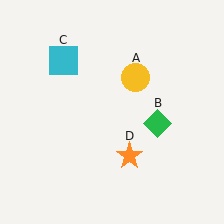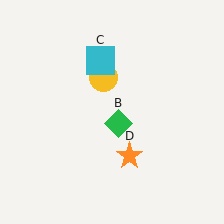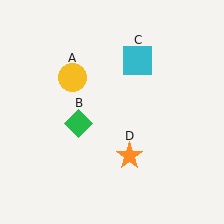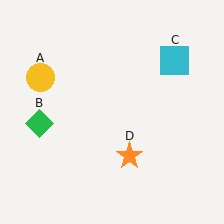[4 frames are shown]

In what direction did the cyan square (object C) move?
The cyan square (object C) moved right.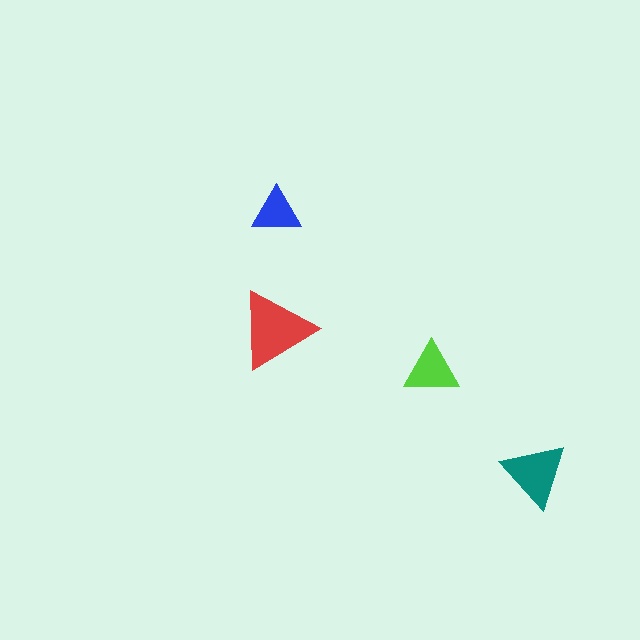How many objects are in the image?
There are 4 objects in the image.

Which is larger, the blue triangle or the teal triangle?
The teal one.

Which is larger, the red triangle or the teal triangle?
The red one.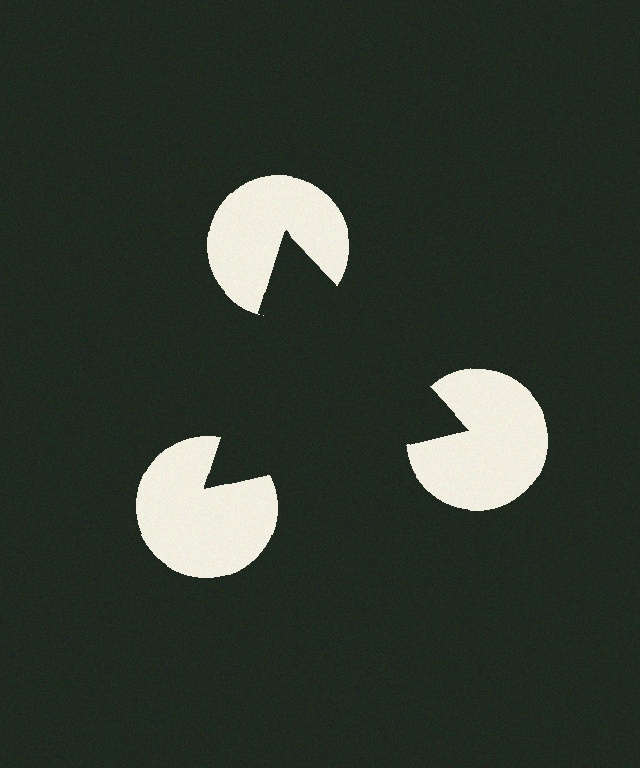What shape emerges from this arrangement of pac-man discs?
An illusory triangle — its edges are inferred from the aligned wedge cuts in the pac-man discs, not physically drawn.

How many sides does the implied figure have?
3 sides.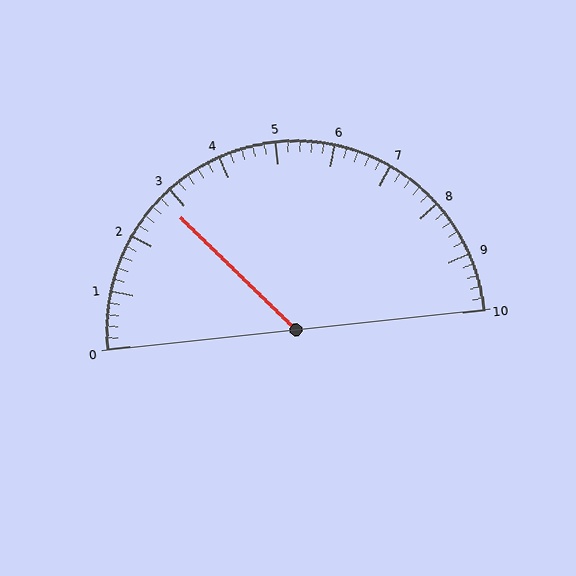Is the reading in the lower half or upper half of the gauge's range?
The reading is in the lower half of the range (0 to 10).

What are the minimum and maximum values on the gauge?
The gauge ranges from 0 to 10.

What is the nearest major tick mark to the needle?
The nearest major tick mark is 3.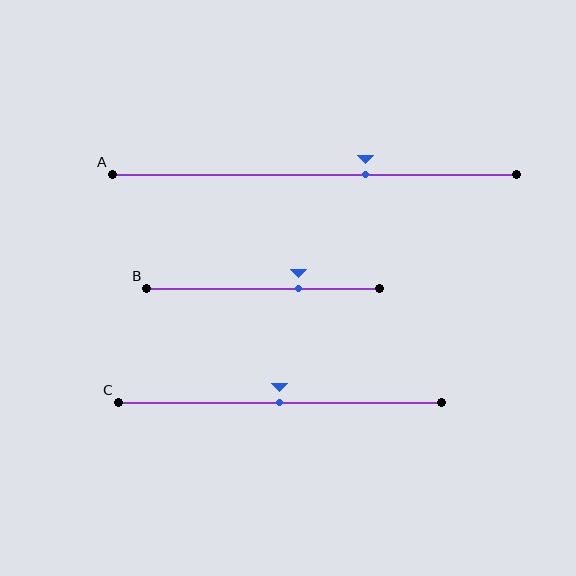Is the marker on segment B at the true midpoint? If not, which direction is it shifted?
No, the marker on segment B is shifted to the right by about 15% of the segment length.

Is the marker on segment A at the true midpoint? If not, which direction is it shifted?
No, the marker on segment A is shifted to the right by about 13% of the segment length.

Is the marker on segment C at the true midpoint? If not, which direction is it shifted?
Yes, the marker on segment C is at the true midpoint.